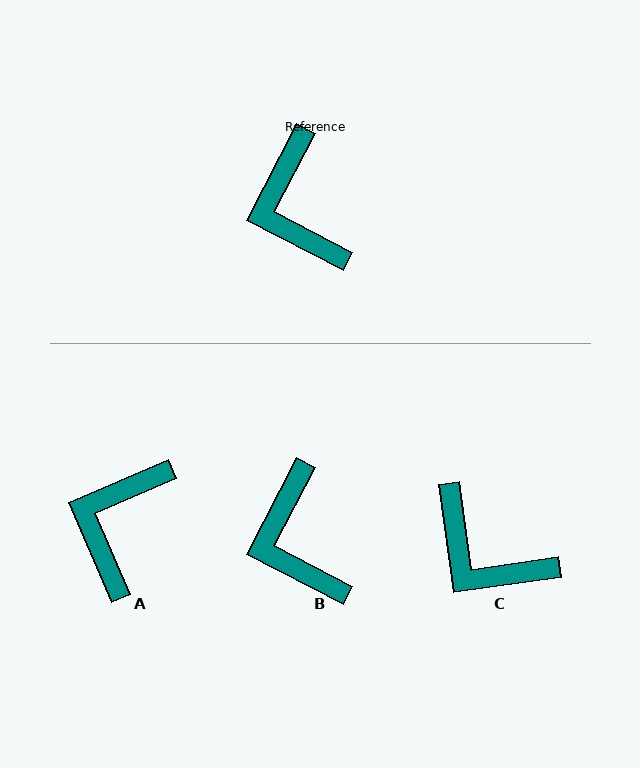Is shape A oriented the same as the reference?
No, it is off by about 39 degrees.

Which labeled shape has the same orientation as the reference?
B.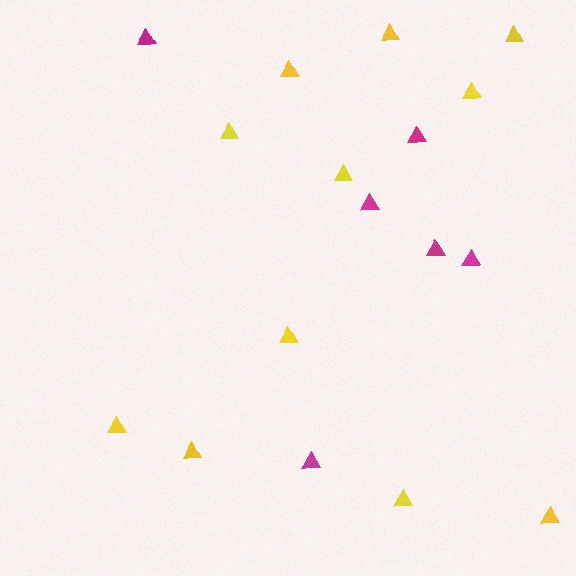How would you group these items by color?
There are 2 groups: one group of yellow triangles (11) and one group of magenta triangles (6).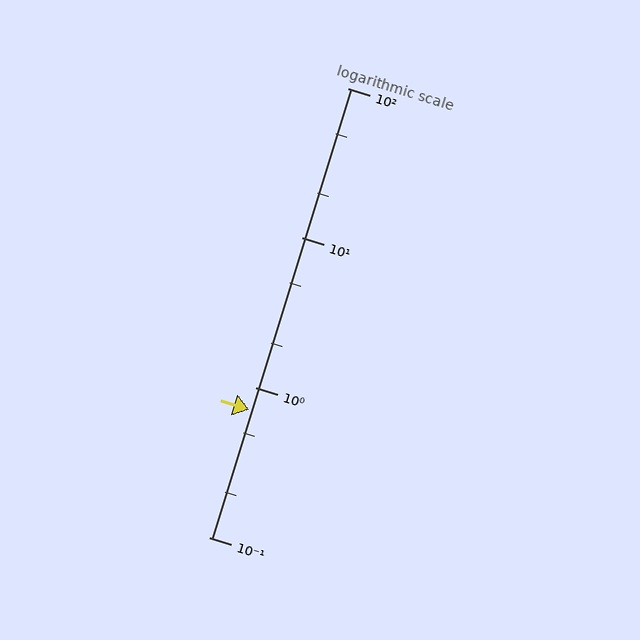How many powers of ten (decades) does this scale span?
The scale spans 3 decades, from 0.1 to 100.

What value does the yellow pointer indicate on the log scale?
The pointer indicates approximately 0.71.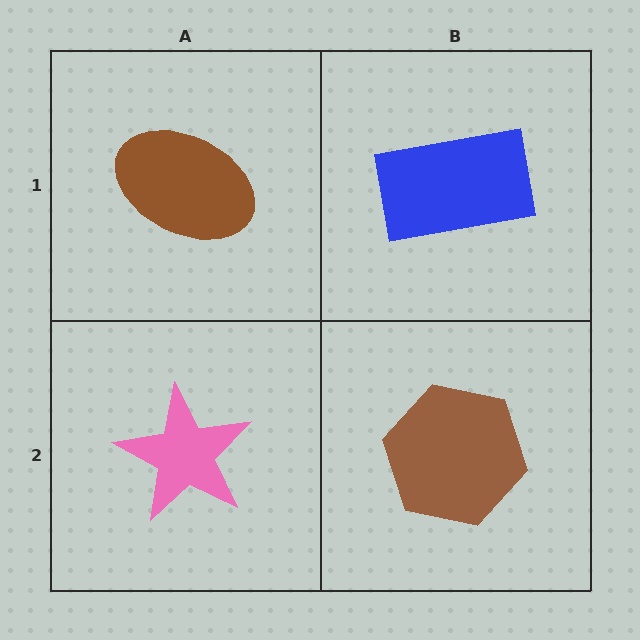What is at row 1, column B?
A blue rectangle.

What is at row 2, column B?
A brown hexagon.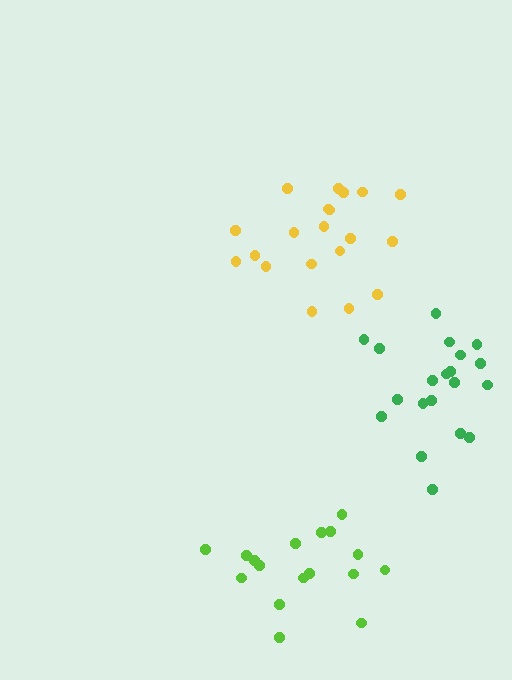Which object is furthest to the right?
The green cluster is rightmost.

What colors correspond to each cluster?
The clusters are colored: yellow, lime, green.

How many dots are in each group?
Group 1: 20 dots, Group 2: 17 dots, Group 3: 20 dots (57 total).